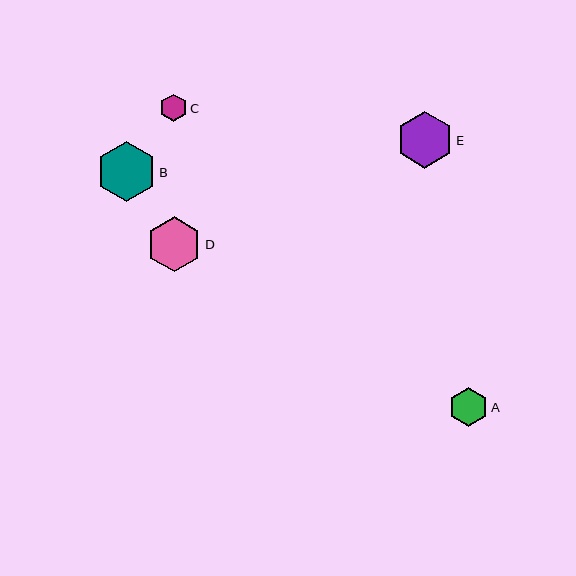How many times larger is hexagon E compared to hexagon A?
Hexagon E is approximately 1.5 times the size of hexagon A.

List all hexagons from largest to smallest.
From largest to smallest: B, E, D, A, C.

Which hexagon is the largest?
Hexagon B is the largest with a size of approximately 60 pixels.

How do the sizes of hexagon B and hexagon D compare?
Hexagon B and hexagon D are approximately the same size.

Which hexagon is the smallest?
Hexagon C is the smallest with a size of approximately 27 pixels.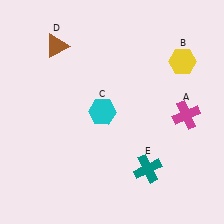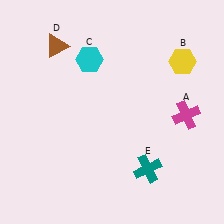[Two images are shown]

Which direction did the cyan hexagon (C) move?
The cyan hexagon (C) moved up.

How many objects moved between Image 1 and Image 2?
1 object moved between the two images.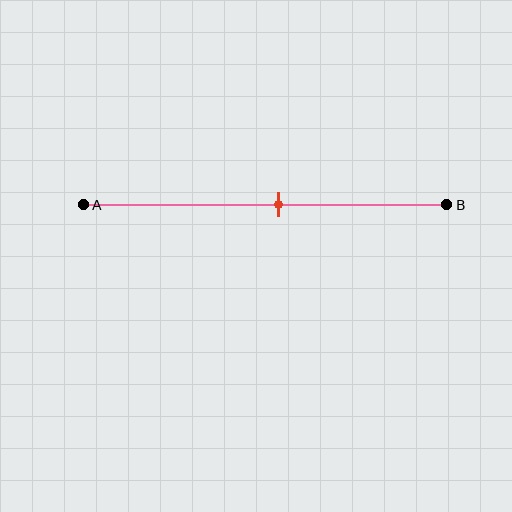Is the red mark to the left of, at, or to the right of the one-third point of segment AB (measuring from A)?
The red mark is to the right of the one-third point of segment AB.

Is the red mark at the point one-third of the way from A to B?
No, the mark is at about 55% from A, not at the 33% one-third point.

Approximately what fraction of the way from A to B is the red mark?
The red mark is approximately 55% of the way from A to B.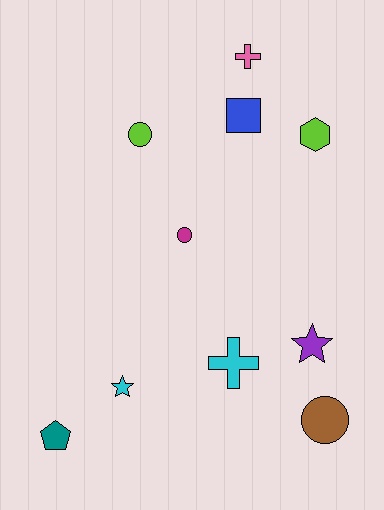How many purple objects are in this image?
There is 1 purple object.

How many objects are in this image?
There are 10 objects.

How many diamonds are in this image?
There are no diamonds.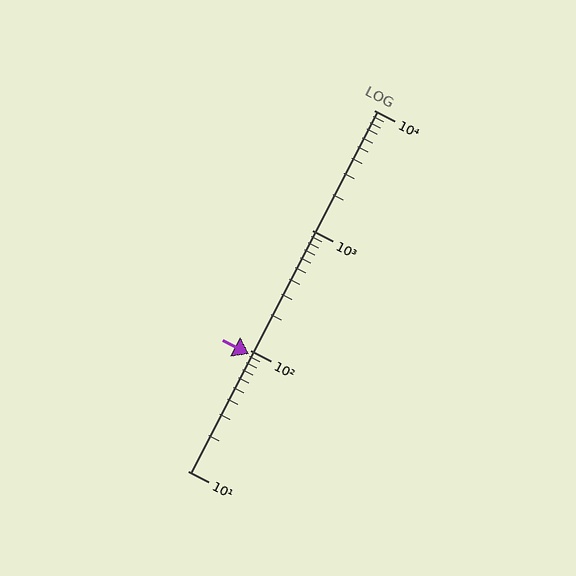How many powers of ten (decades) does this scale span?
The scale spans 3 decades, from 10 to 10000.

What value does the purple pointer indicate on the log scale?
The pointer indicates approximately 94.